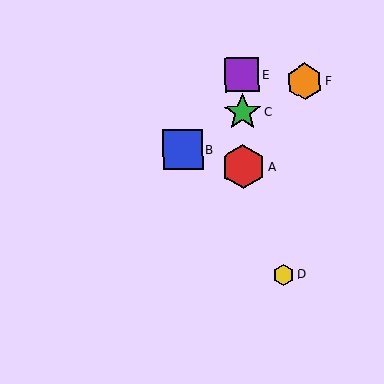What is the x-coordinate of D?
Object D is at x≈284.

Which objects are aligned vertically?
Objects A, C, E are aligned vertically.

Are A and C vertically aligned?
Yes, both are at x≈243.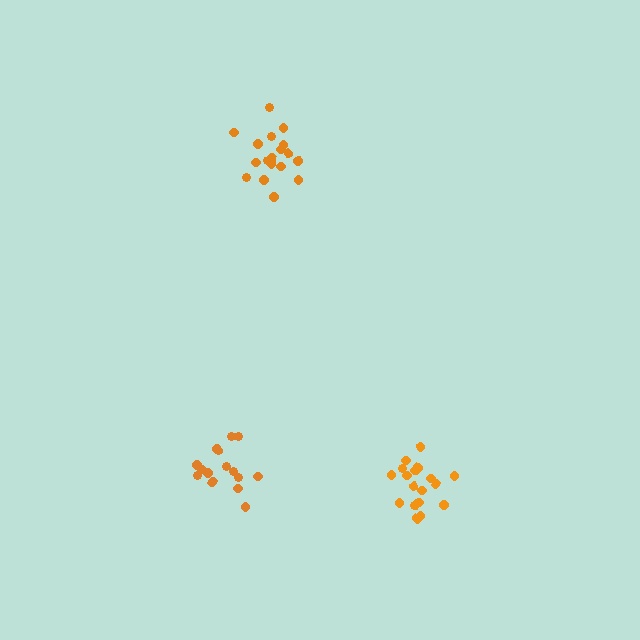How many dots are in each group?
Group 1: 18 dots, Group 2: 20 dots, Group 3: 15 dots (53 total).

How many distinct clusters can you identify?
There are 3 distinct clusters.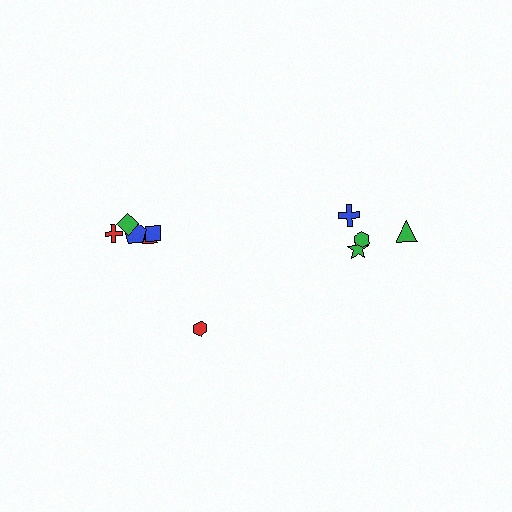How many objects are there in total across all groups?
There are 10 objects.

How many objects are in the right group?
There are 4 objects.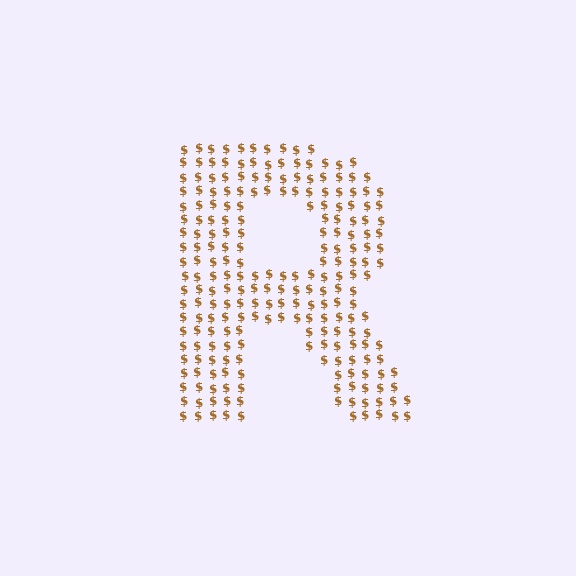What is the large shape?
The large shape is the letter R.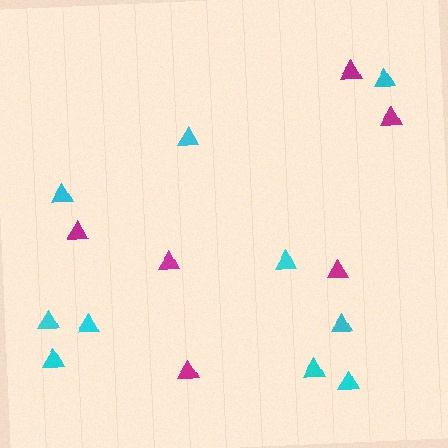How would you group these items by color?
There are 2 groups: one group of cyan triangles (10) and one group of magenta triangles (6).